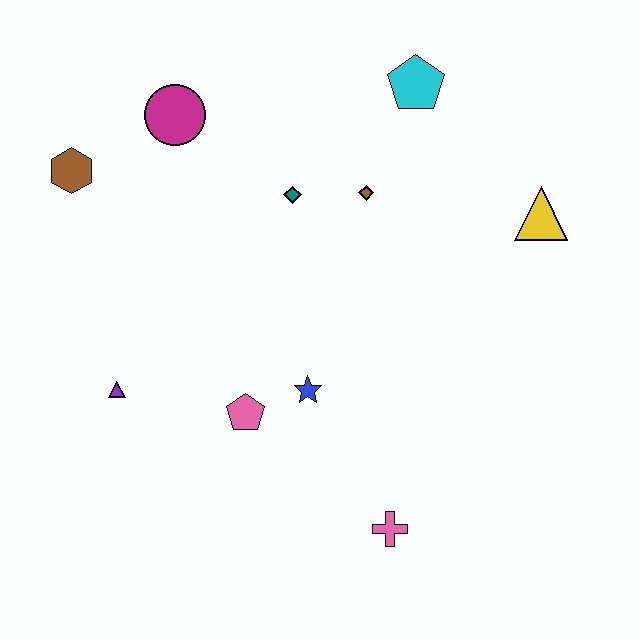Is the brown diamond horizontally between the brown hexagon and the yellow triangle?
Yes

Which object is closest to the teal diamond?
The brown diamond is closest to the teal diamond.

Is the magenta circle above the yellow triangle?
Yes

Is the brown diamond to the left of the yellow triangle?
Yes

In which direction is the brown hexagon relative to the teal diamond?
The brown hexagon is to the left of the teal diamond.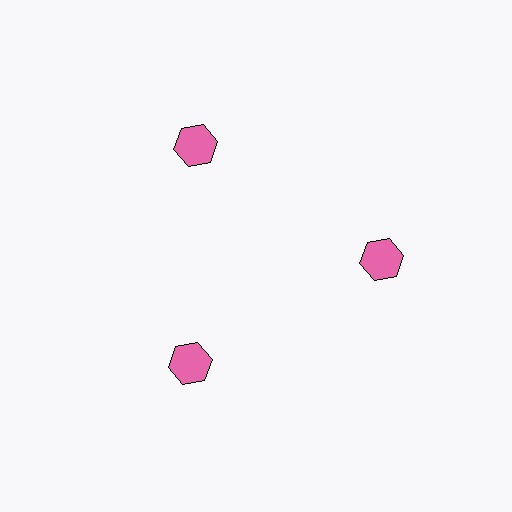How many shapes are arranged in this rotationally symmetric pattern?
There are 3 shapes, arranged in 3 groups of 1.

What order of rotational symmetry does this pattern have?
This pattern has 3-fold rotational symmetry.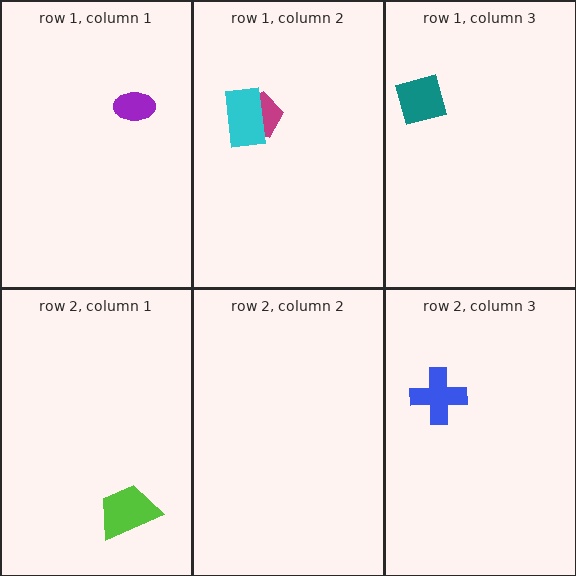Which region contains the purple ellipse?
The row 1, column 1 region.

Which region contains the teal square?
The row 1, column 3 region.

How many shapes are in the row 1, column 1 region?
1.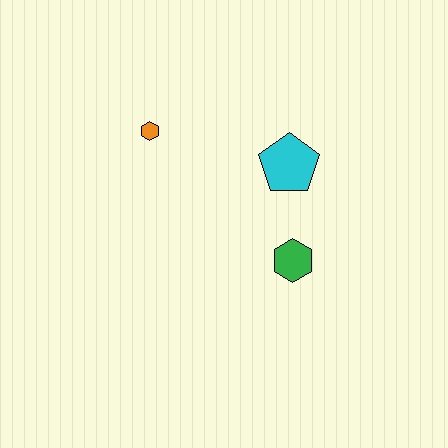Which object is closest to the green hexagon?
The cyan pentagon is closest to the green hexagon.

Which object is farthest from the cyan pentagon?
The orange hexagon is farthest from the cyan pentagon.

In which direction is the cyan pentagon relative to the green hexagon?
The cyan pentagon is above the green hexagon.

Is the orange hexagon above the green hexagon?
Yes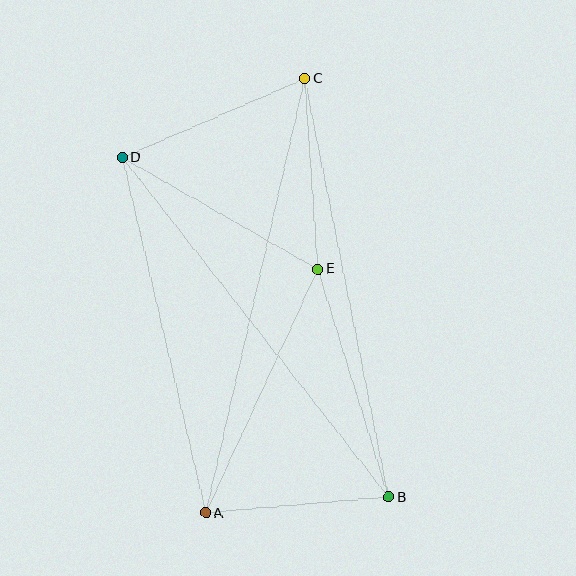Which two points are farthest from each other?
Points A and C are farthest from each other.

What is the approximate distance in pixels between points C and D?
The distance between C and D is approximately 199 pixels.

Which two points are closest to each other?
Points A and B are closest to each other.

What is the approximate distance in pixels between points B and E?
The distance between B and E is approximately 239 pixels.